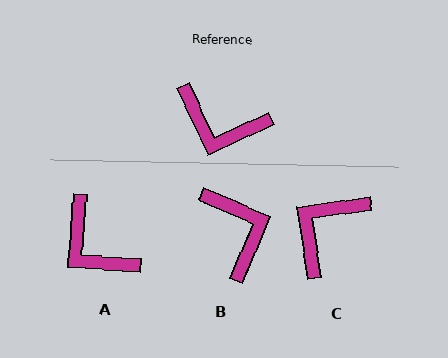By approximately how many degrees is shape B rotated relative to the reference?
Approximately 132 degrees counter-clockwise.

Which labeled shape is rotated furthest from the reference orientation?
B, about 132 degrees away.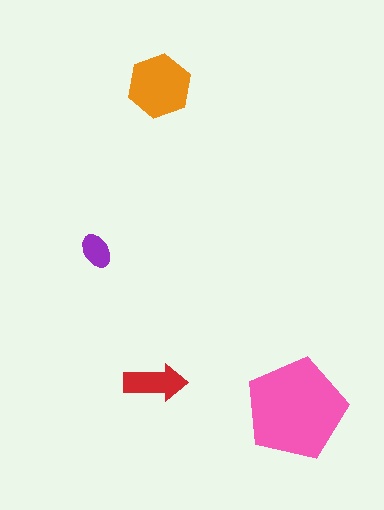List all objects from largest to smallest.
The pink pentagon, the orange hexagon, the red arrow, the purple ellipse.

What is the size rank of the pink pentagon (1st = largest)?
1st.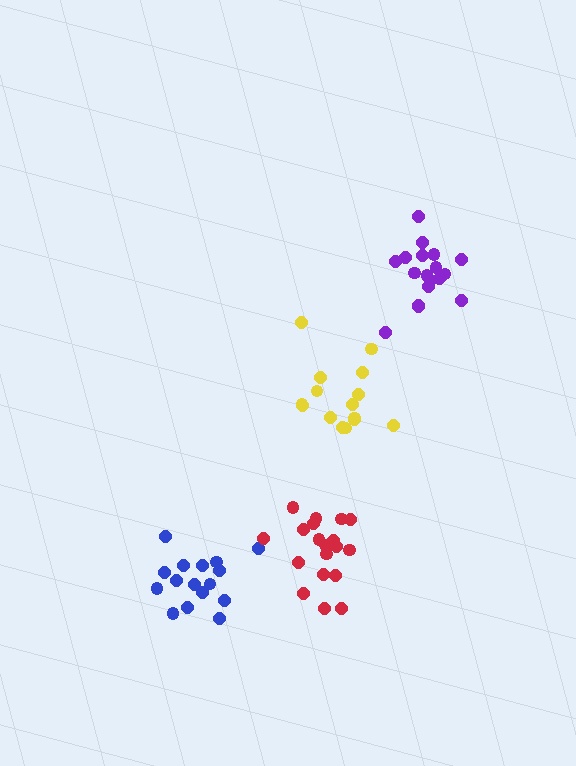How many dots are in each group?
Group 1: 16 dots, Group 2: 15 dots, Group 3: 18 dots, Group 4: 20 dots (69 total).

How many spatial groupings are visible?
There are 4 spatial groupings.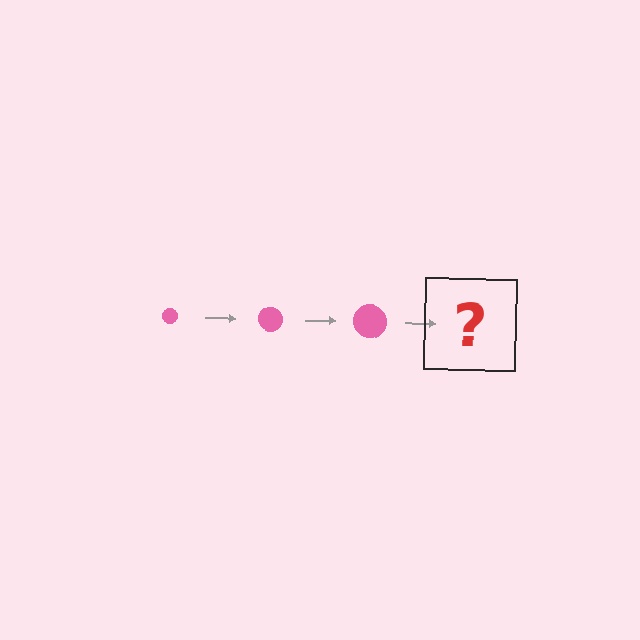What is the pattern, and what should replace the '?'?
The pattern is that the circle gets progressively larger each step. The '?' should be a pink circle, larger than the previous one.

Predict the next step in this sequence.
The next step is a pink circle, larger than the previous one.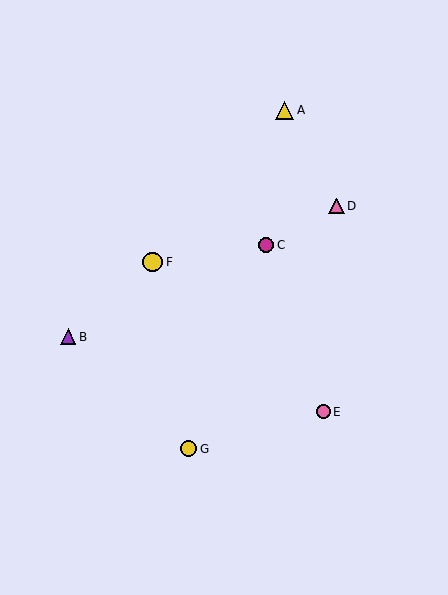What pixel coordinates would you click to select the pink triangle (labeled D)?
Click at (336, 206) to select the pink triangle D.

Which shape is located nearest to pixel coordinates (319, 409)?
The pink circle (labeled E) at (324, 412) is nearest to that location.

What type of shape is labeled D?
Shape D is a pink triangle.